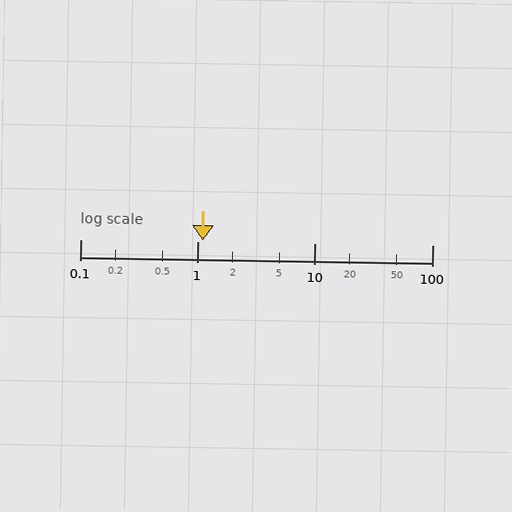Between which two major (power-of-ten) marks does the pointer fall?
The pointer is between 1 and 10.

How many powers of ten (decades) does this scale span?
The scale spans 3 decades, from 0.1 to 100.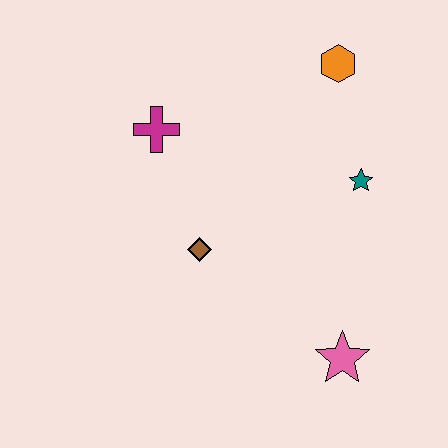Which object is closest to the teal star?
The orange hexagon is closest to the teal star.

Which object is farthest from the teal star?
The magenta cross is farthest from the teal star.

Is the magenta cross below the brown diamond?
No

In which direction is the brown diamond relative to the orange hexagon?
The brown diamond is below the orange hexagon.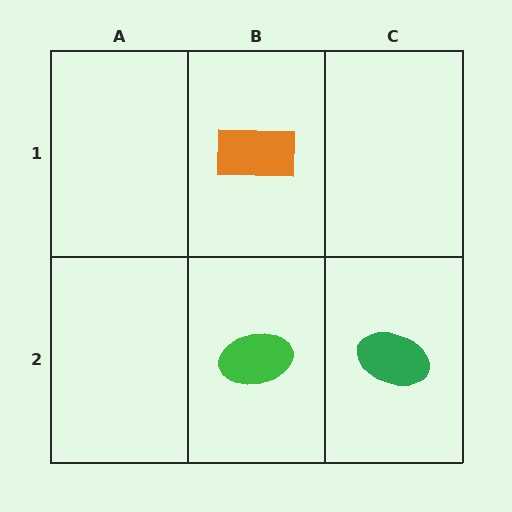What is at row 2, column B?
A green ellipse.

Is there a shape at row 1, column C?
No, that cell is empty.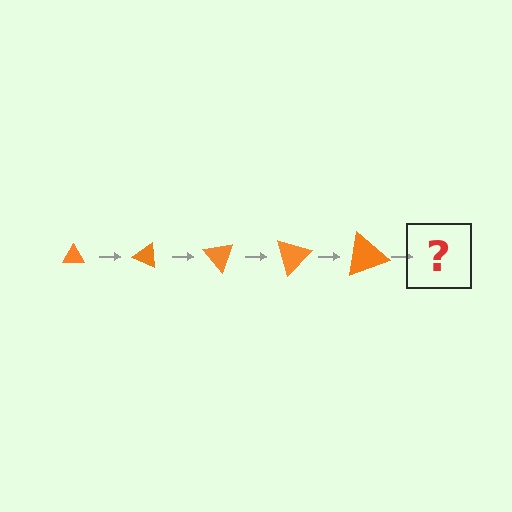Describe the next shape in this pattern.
It should be a triangle, larger than the previous one and rotated 125 degrees from the start.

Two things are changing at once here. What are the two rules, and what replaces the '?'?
The two rules are that the triangle grows larger each step and it rotates 25 degrees each step. The '?' should be a triangle, larger than the previous one and rotated 125 degrees from the start.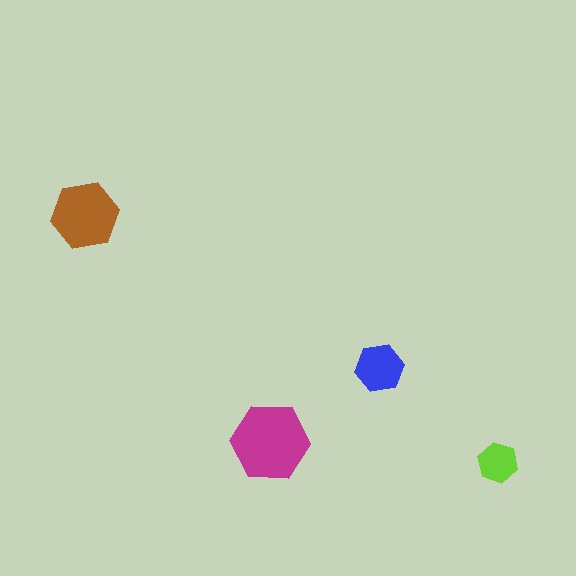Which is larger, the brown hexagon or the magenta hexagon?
The magenta one.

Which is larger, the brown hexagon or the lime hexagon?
The brown one.